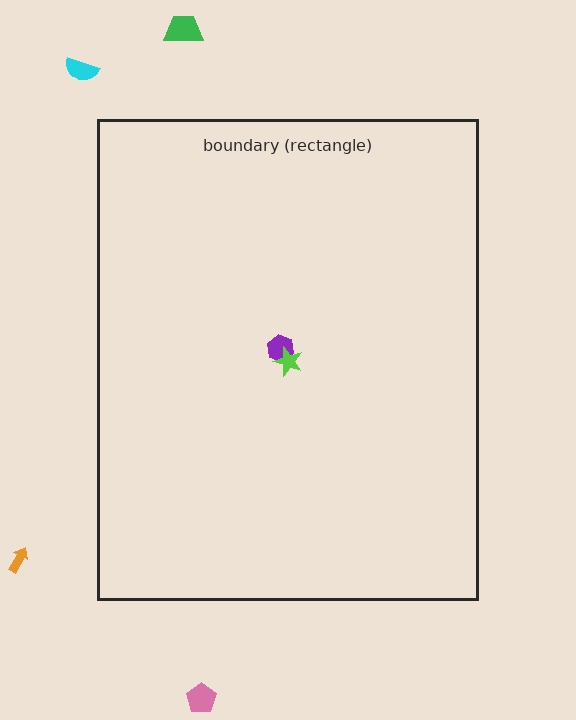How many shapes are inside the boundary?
2 inside, 4 outside.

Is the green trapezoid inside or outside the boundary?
Outside.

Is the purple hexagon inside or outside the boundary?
Inside.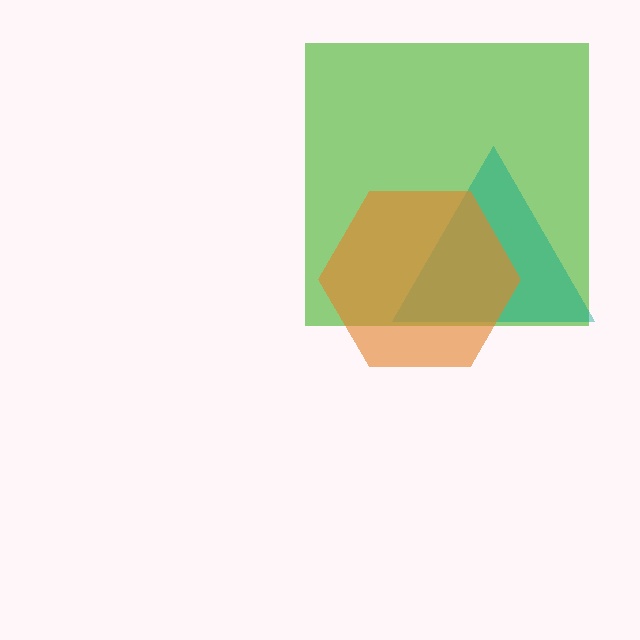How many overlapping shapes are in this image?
There are 3 overlapping shapes in the image.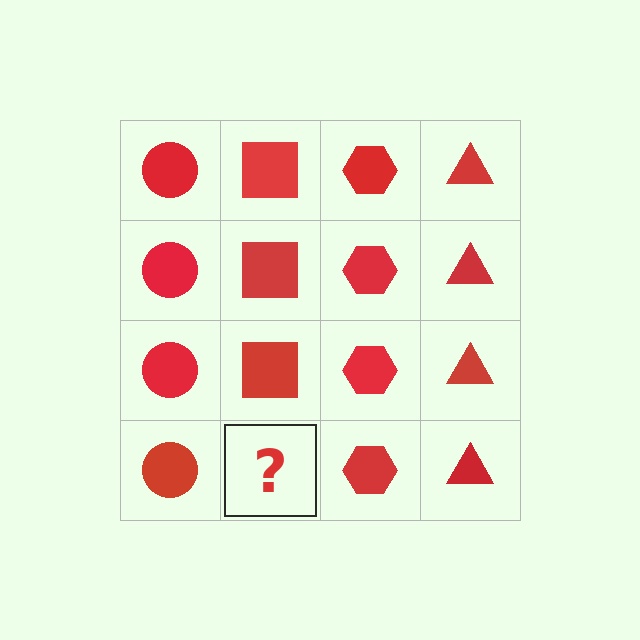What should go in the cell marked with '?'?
The missing cell should contain a red square.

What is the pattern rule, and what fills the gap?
The rule is that each column has a consistent shape. The gap should be filled with a red square.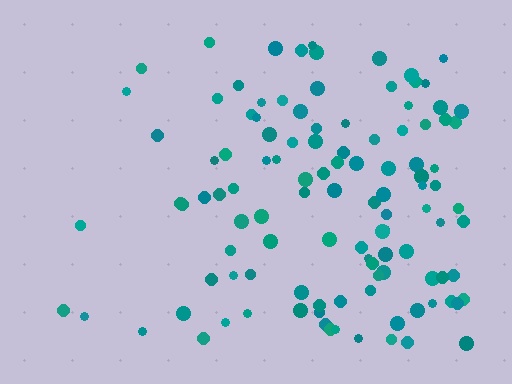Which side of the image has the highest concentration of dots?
The right.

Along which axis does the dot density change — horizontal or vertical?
Horizontal.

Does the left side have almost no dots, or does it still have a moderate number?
Still a moderate number, just noticeably fewer than the right.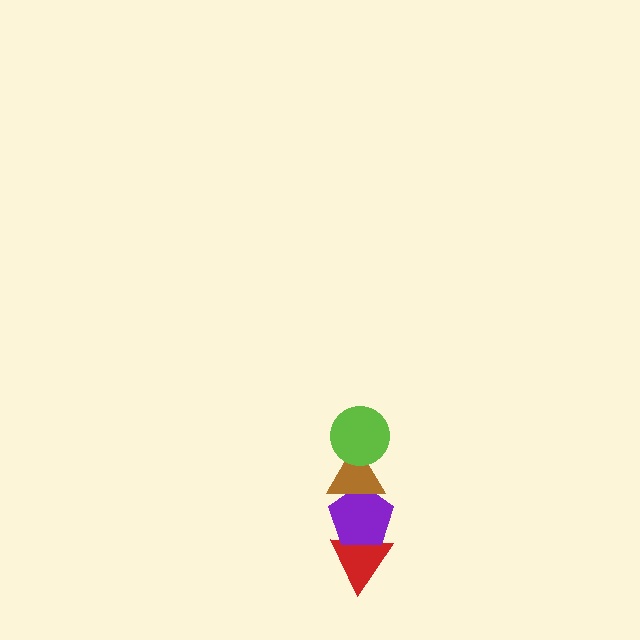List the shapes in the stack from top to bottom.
From top to bottom: the lime circle, the brown triangle, the purple pentagon, the red triangle.